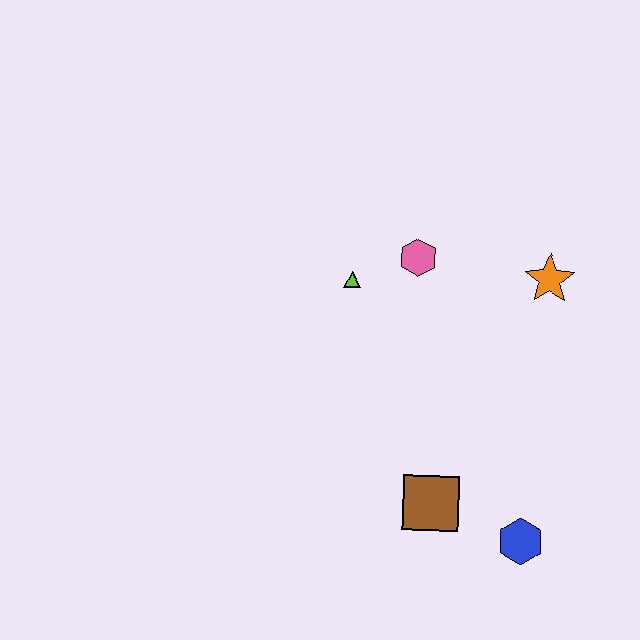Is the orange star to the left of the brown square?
No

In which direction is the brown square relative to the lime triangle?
The brown square is below the lime triangle.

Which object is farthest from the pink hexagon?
The blue hexagon is farthest from the pink hexagon.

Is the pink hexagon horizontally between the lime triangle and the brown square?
Yes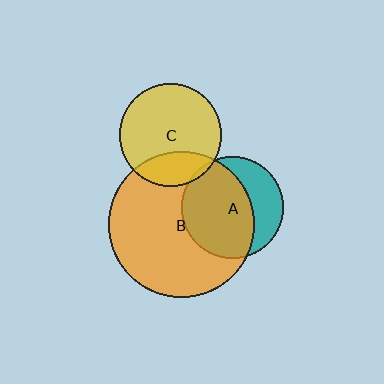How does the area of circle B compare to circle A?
Approximately 2.1 times.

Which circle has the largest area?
Circle B (orange).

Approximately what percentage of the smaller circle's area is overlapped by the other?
Approximately 65%.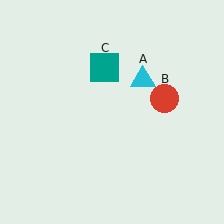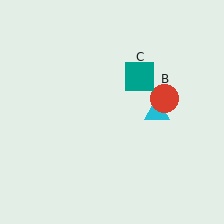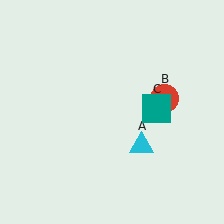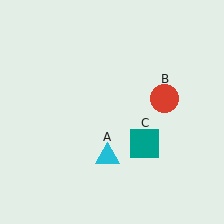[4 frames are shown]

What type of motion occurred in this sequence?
The cyan triangle (object A), teal square (object C) rotated clockwise around the center of the scene.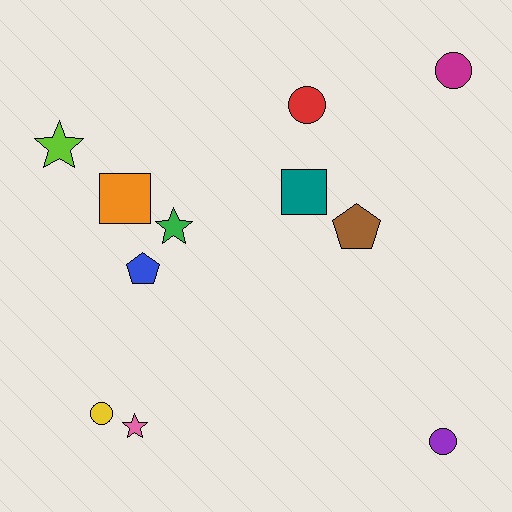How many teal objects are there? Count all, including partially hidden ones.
There is 1 teal object.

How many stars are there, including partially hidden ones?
There are 3 stars.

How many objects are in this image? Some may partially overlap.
There are 11 objects.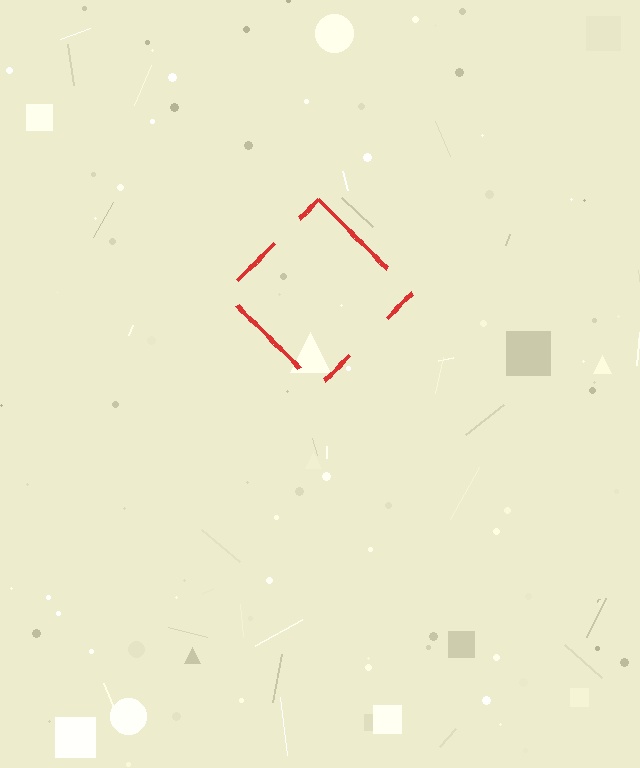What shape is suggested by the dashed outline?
The dashed outline suggests a diamond.